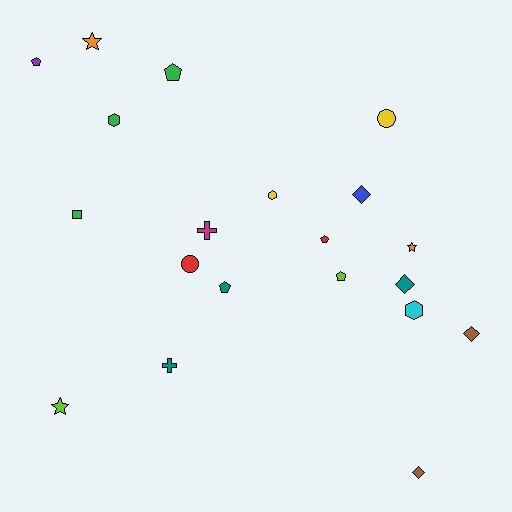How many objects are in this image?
There are 20 objects.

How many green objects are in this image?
There are 3 green objects.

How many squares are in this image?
There is 1 square.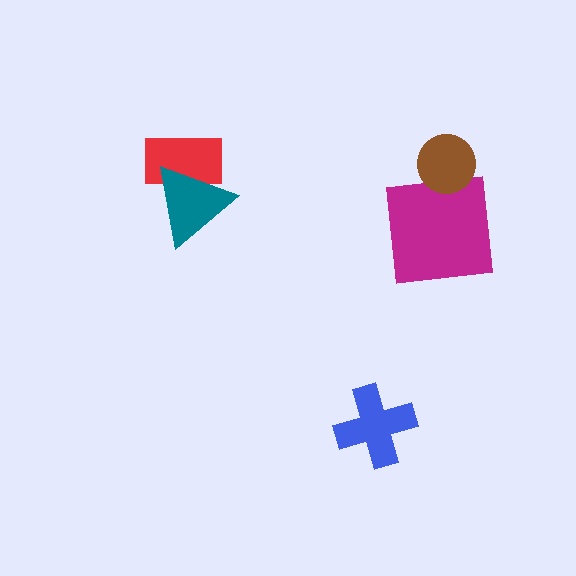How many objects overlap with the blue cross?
0 objects overlap with the blue cross.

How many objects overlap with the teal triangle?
1 object overlaps with the teal triangle.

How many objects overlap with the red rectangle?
1 object overlaps with the red rectangle.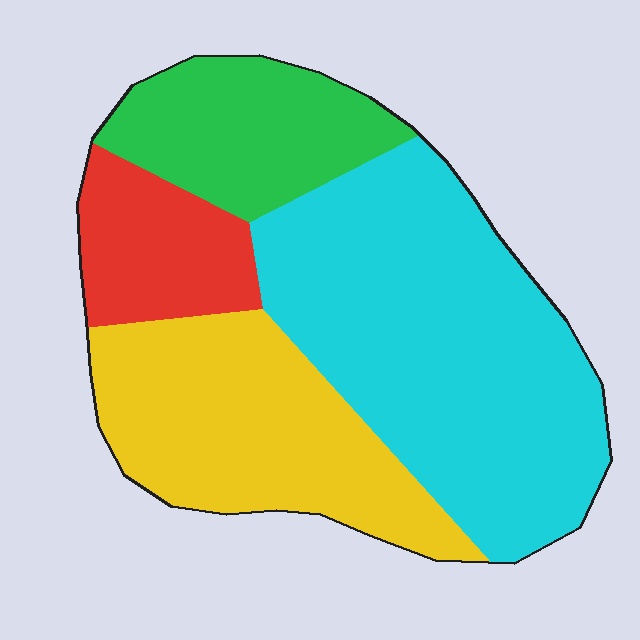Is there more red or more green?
Green.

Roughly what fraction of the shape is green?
Green covers roughly 15% of the shape.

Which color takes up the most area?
Cyan, at roughly 45%.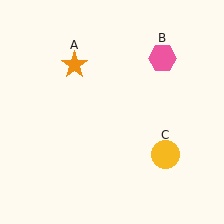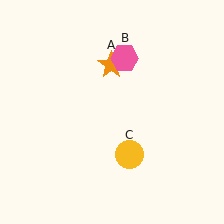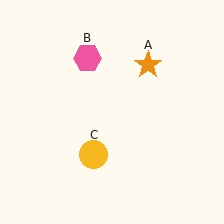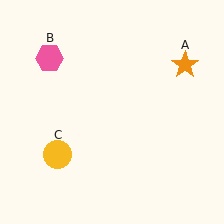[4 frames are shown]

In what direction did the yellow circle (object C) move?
The yellow circle (object C) moved left.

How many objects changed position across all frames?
3 objects changed position: orange star (object A), pink hexagon (object B), yellow circle (object C).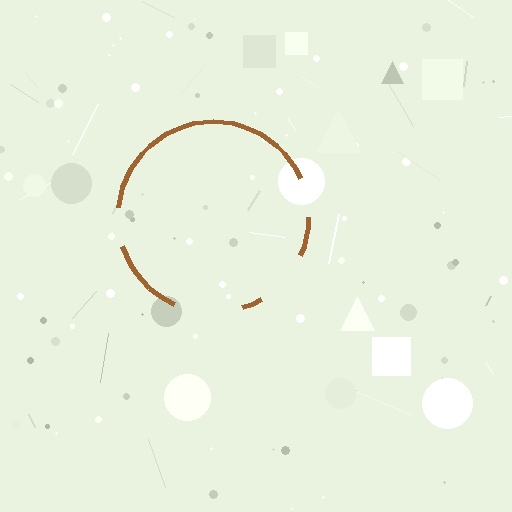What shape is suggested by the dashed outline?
The dashed outline suggests a circle.